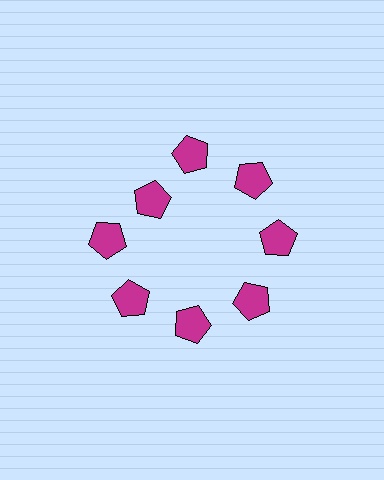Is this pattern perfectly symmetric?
No. The 8 magenta pentagons are arranged in a ring, but one element near the 10 o'clock position is pulled inward toward the center, breaking the 8-fold rotational symmetry.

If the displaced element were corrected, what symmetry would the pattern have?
It would have 8-fold rotational symmetry — the pattern would map onto itself every 45 degrees.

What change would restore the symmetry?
The symmetry would be restored by moving it outward, back onto the ring so that all 8 pentagons sit at equal angles and equal distance from the center.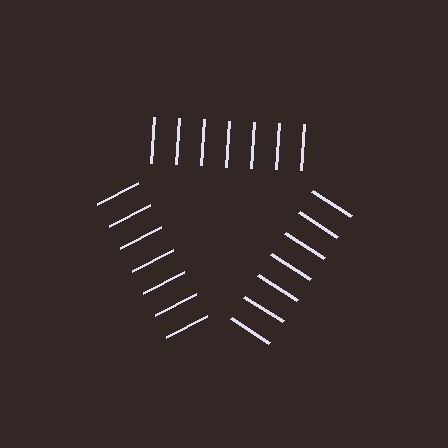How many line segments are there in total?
21 — 7 along each of the 3 edges.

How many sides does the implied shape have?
3 sides — the line-ends trace a triangle.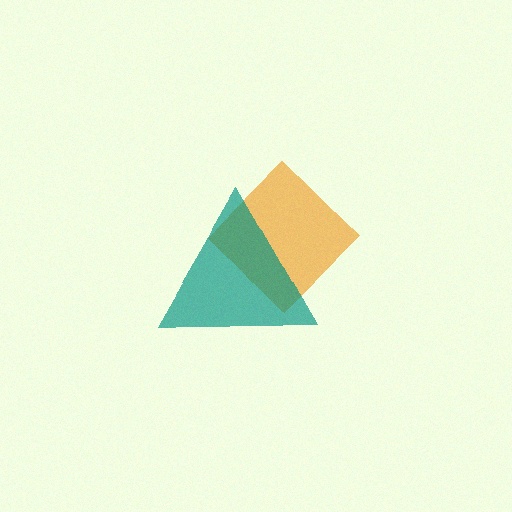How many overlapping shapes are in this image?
There are 2 overlapping shapes in the image.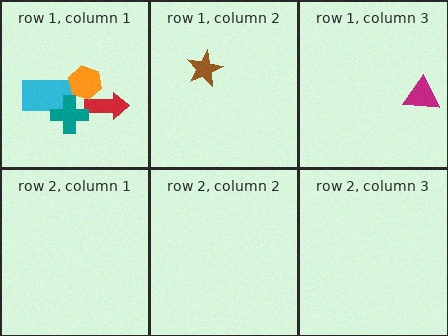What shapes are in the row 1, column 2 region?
The brown star.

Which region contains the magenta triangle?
The row 1, column 3 region.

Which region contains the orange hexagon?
The row 1, column 1 region.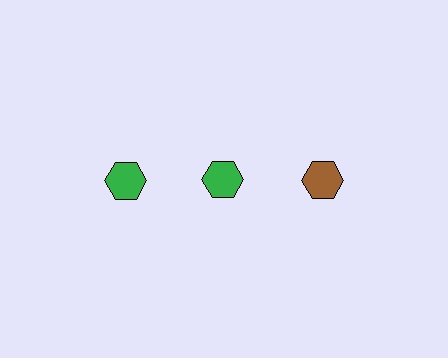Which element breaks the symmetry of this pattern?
The brown hexagon in the top row, center column breaks the symmetry. All other shapes are green hexagons.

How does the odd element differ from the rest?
It has a different color: brown instead of green.